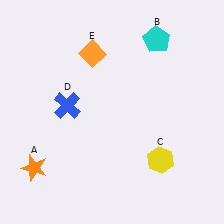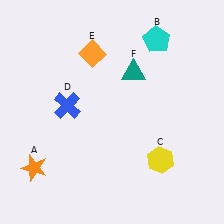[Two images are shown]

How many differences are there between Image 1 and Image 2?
There is 1 difference between the two images.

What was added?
A teal triangle (F) was added in Image 2.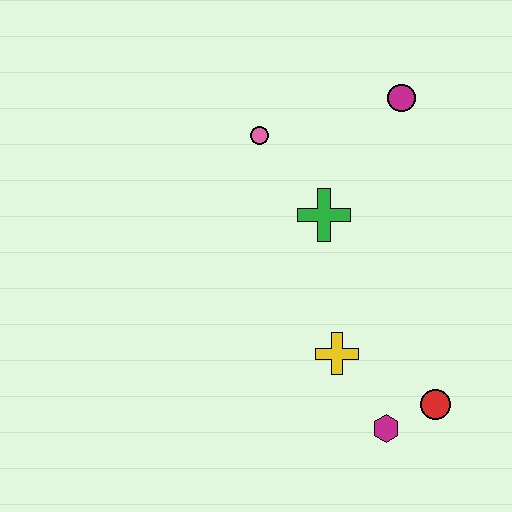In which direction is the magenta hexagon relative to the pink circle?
The magenta hexagon is below the pink circle.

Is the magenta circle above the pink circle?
Yes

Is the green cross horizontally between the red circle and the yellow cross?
No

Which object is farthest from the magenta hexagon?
The magenta circle is farthest from the magenta hexagon.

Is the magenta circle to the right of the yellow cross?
Yes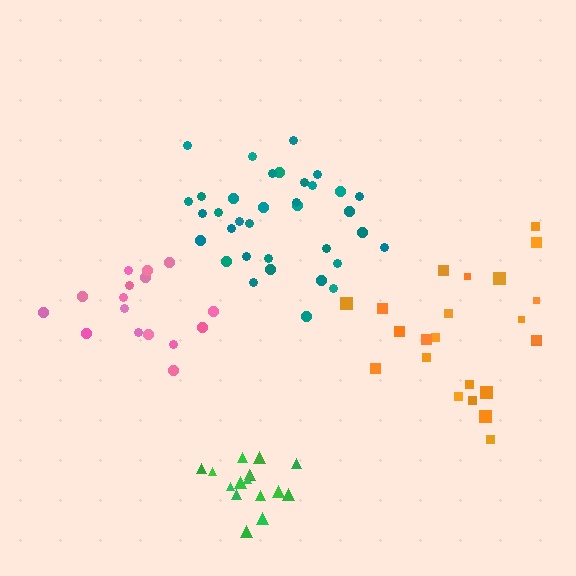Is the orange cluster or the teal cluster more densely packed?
Teal.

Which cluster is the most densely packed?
Green.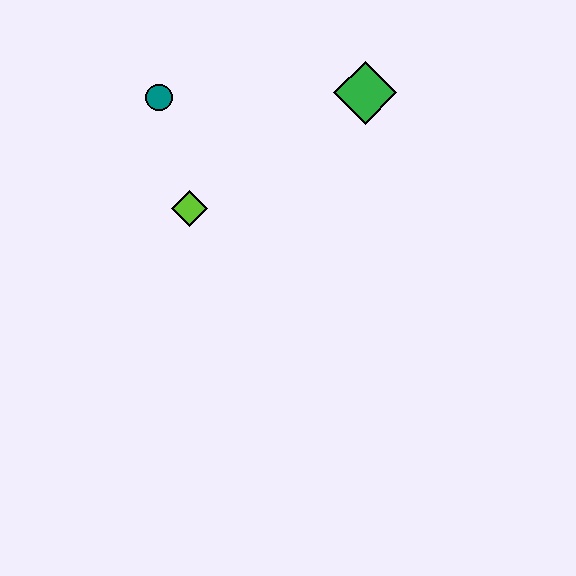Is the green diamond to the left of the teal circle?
No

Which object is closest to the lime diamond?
The teal circle is closest to the lime diamond.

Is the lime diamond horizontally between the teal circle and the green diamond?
Yes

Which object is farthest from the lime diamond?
The green diamond is farthest from the lime diamond.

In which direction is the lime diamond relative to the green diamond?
The lime diamond is to the left of the green diamond.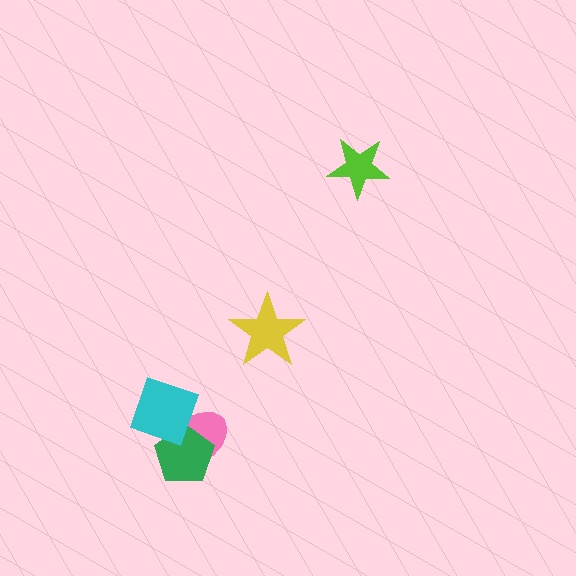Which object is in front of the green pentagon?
The cyan diamond is in front of the green pentagon.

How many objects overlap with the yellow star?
0 objects overlap with the yellow star.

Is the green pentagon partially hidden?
Yes, it is partially covered by another shape.